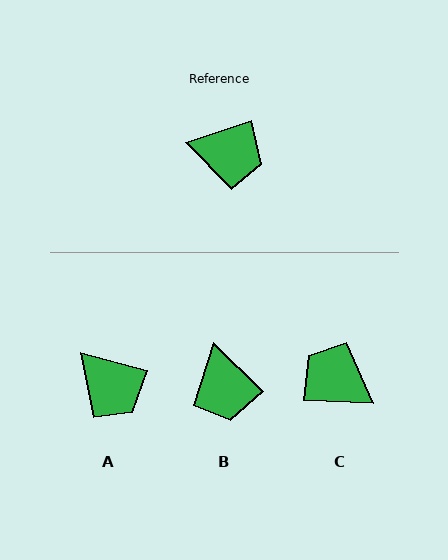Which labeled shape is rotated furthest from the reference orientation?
C, about 160 degrees away.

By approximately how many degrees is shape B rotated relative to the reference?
Approximately 62 degrees clockwise.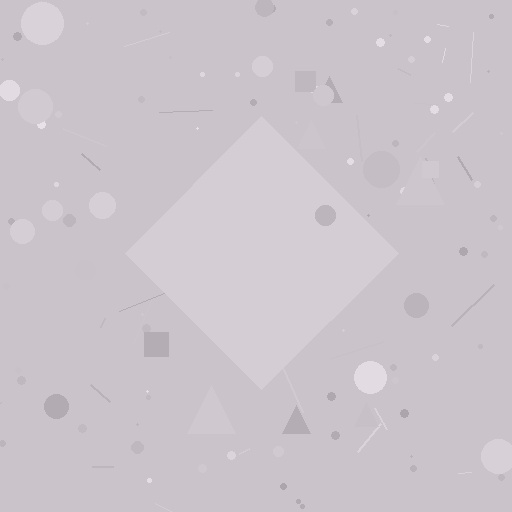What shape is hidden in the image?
A diamond is hidden in the image.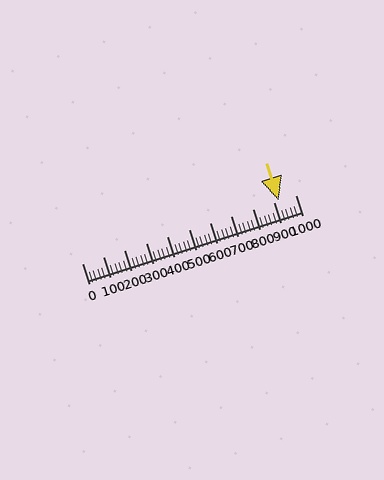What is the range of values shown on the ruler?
The ruler shows values from 0 to 1000.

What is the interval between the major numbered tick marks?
The major tick marks are spaced 100 units apart.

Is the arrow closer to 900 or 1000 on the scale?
The arrow is closer to 900.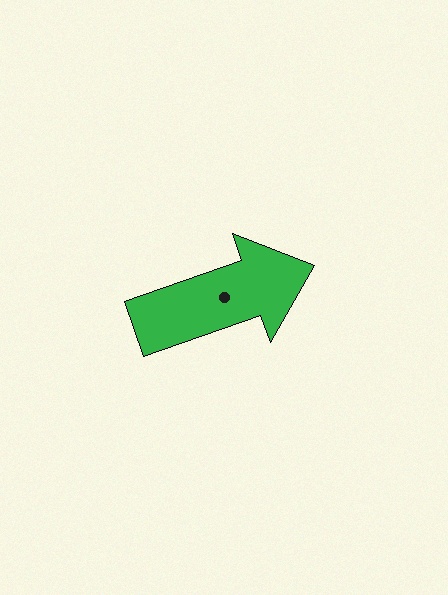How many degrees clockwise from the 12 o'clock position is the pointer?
Approximately 71 degrees.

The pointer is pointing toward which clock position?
Roughly 2 o'clock.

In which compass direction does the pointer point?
East.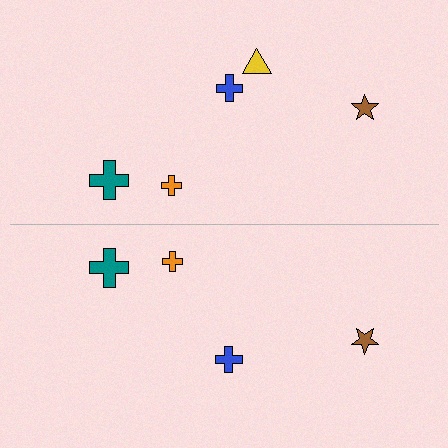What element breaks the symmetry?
A yellow triangle is missing from the bottom side.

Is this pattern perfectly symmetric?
No, the pattern is not perfectly symmetric. A yellow triangle is missing from the bottom side.